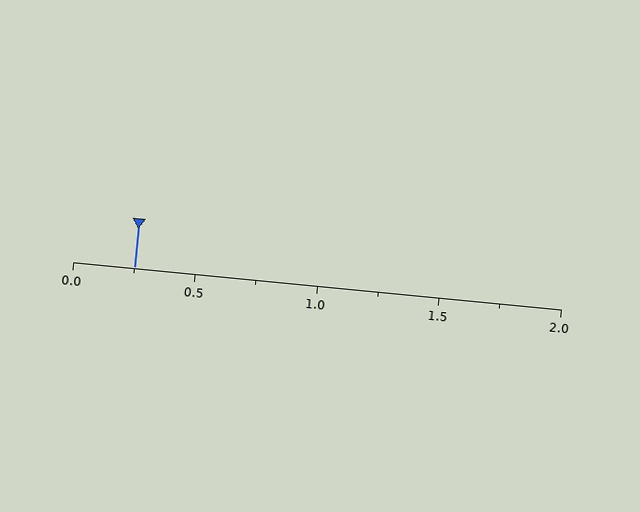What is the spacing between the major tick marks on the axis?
The major ticks are spaced 0.5 apart.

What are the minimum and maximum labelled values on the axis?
The axis runs from 0.0 to 2.0.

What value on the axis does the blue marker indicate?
The marker indicates approximately 0.25.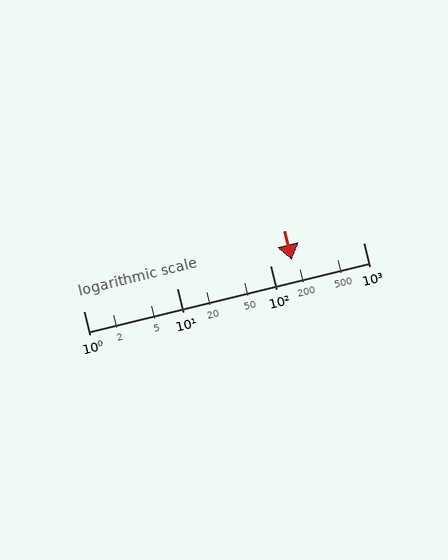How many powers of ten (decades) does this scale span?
The scale spans 3 decades, from 1 to 1000.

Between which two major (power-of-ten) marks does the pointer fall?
The pointer is between 100 and 1000.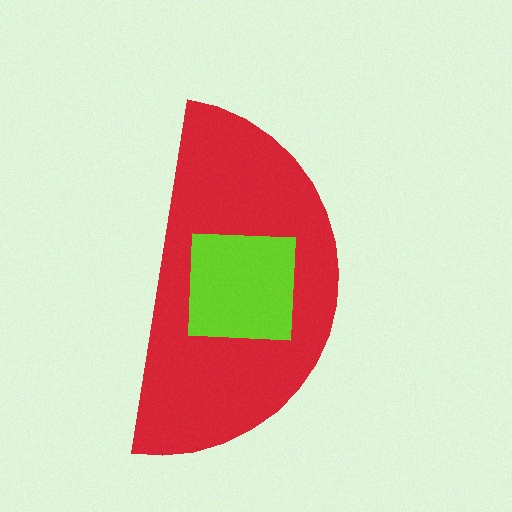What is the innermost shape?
The lime square.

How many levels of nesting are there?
2.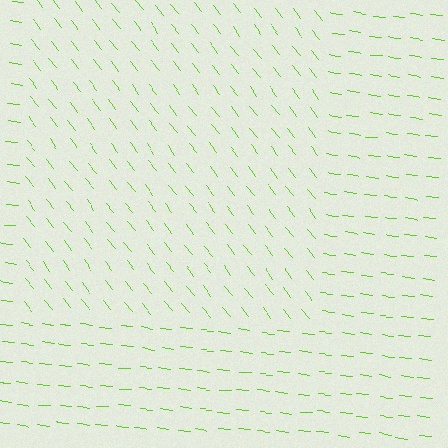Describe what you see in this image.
The image is filled with small lime line segments. A rectangle region in the image has lines oriented differently from the surrounding lines, creating a visible texture boundary.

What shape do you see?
I see a rectangle.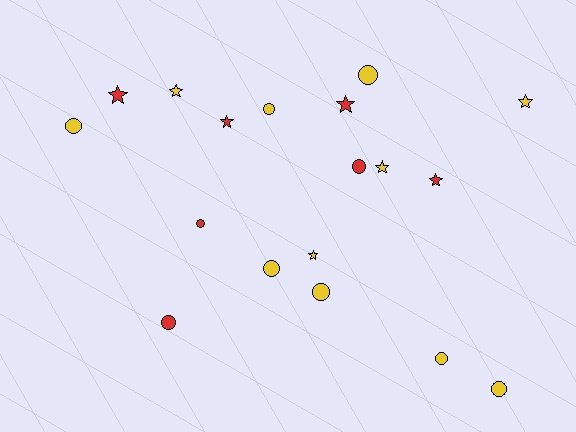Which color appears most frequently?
Yellow, with 11 objects.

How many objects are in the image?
There are 18 objects.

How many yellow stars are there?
There are 4 yellow stars.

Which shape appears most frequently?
Circle, with 10 objects.